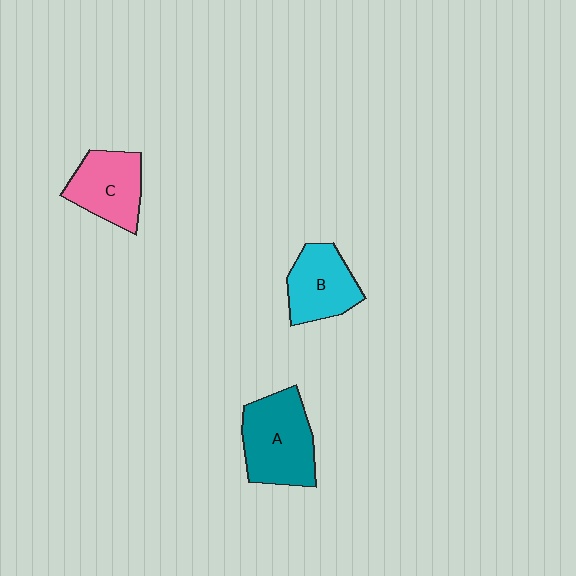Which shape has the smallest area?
Shape B (cyan).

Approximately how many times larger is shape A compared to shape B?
Approximately 1.3 times.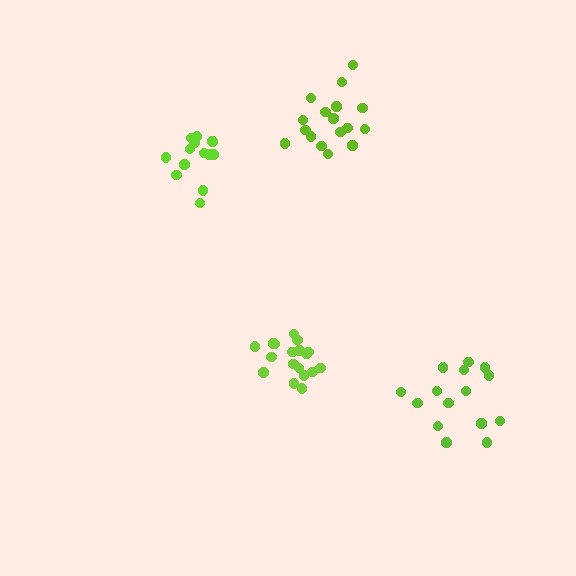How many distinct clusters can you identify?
There are 4 distinct clusters.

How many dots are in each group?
Group 1: 18 dots, Group 2: 13 dots, Group 3: 17 dots, Group 4: 15 dots (63 total).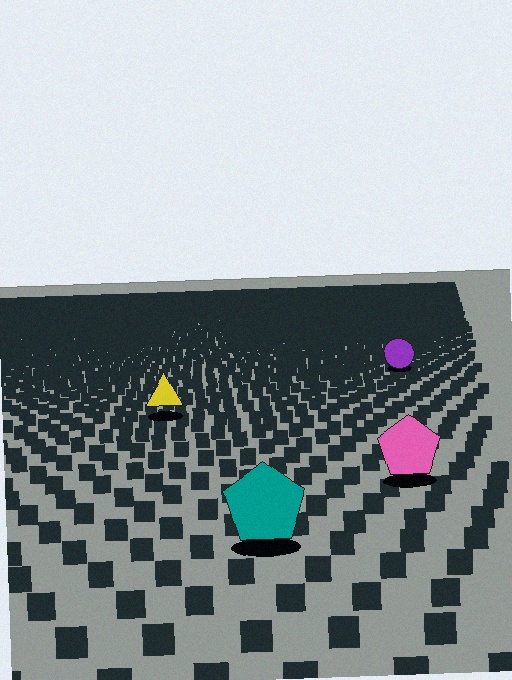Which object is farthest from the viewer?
The purple circle is farthest from the viewer. It appears smaller and the ground texture around it is denser.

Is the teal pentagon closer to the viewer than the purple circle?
Yes. The teal pentagon is closer — you can tell from the texture gradient: the ground texture is coarser near it.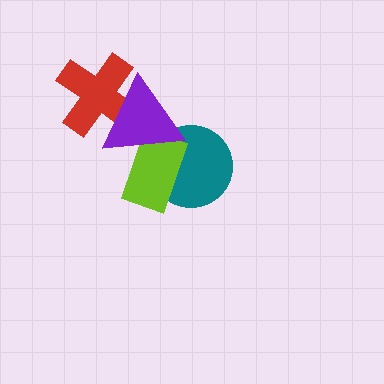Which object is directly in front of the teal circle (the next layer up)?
The lime rectangle is directly in front of the teal circle.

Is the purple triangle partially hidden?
No, no other shape covers it.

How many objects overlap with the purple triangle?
3 objects overlap with the purple triangle.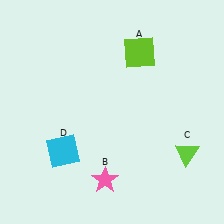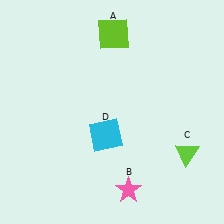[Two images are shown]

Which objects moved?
The objects that moved are: the lime square (A), the pink star (B), the cyan square (D).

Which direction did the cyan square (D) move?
The cyan square (D) moved right.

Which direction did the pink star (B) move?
The pink star (B) moved right.